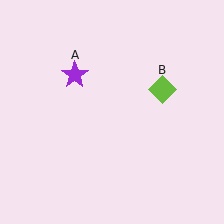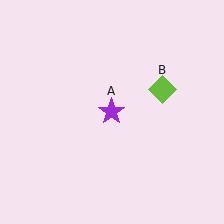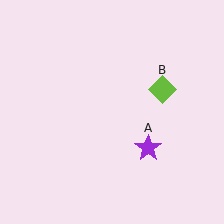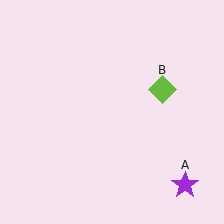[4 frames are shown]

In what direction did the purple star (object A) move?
The purple star (object A) moved down and to the right.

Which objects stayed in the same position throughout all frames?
Lime diamond (object B) remained stationary.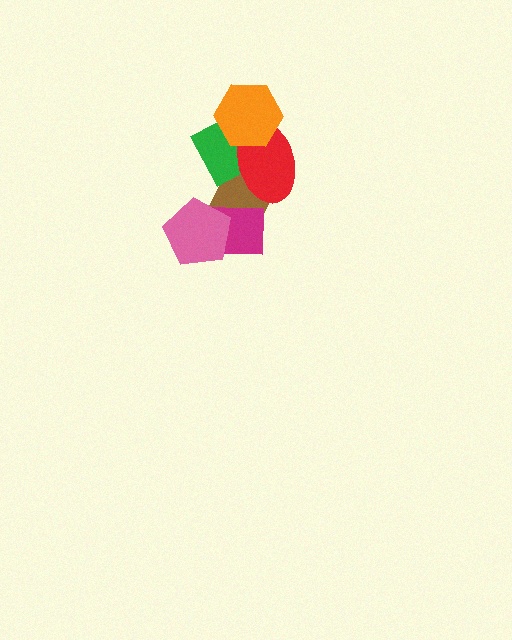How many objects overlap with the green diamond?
3 objects overlap with the green diamond.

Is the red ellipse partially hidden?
Yes, it is partially covered by another shape.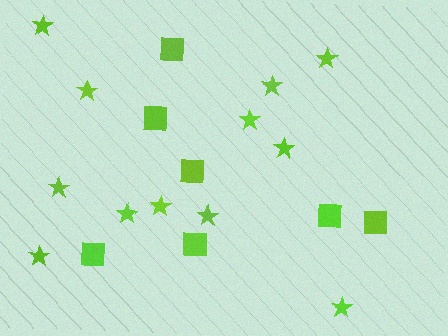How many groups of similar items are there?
There are 2 groups: one group of squares (7) and one group of stars (12).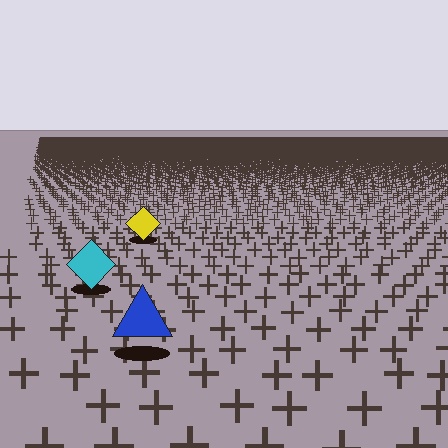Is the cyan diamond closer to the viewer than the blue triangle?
No. The blue triangle is closer — you can tell from the texture gradient: the ground texture is coarser near it.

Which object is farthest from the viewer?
The yellow diamond is farthest from the viewer. It appears smaller and the ground texture around it is denser.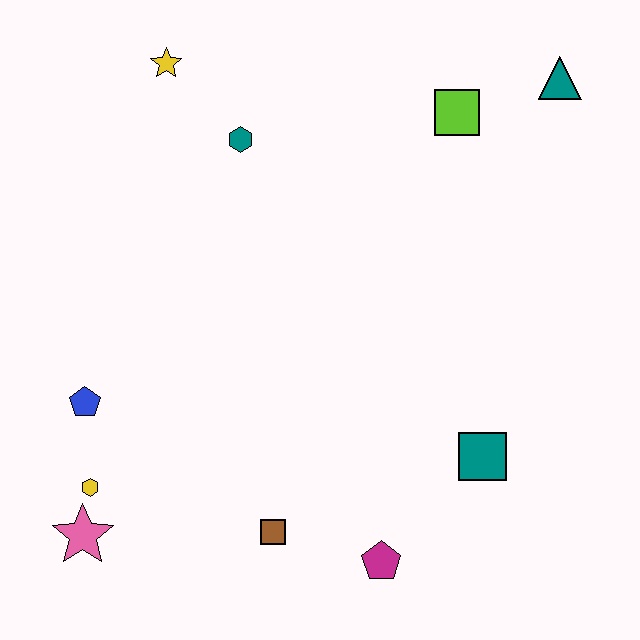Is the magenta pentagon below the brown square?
Yes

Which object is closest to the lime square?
The teal triangle is closest to the lime square.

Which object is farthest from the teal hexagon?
The magenta pentagon is farthest from the teal hexagon.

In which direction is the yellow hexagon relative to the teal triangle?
The yellow hexagon is to the left of the teal triangle.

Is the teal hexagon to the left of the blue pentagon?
No